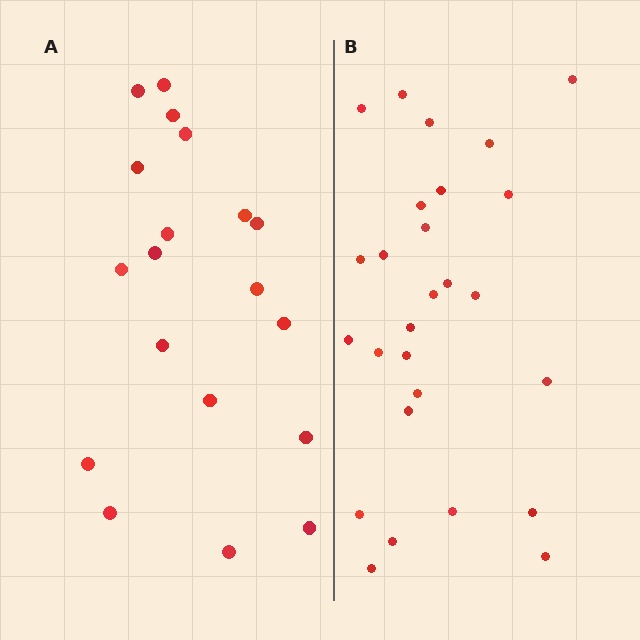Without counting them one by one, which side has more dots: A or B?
Region B (the right region) has more dots.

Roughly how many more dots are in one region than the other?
Region B has roughly 8 or so more dots than region A.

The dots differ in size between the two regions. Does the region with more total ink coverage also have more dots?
No. Region A has more total ink coverage because its dots are larger, but region B actually contains more individual dots. Total area can be misleading — the number of items is what matters here.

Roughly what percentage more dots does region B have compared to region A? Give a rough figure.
About 40% more.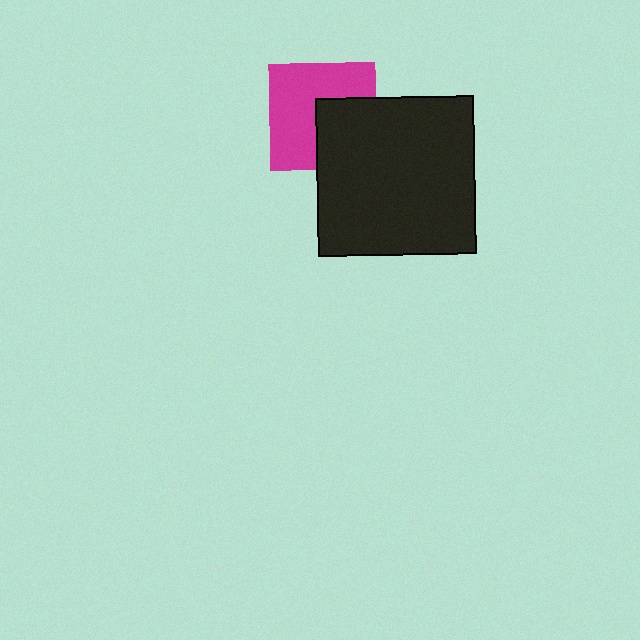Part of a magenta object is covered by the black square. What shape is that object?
It is a square.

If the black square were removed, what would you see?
You would see the complete magenta square.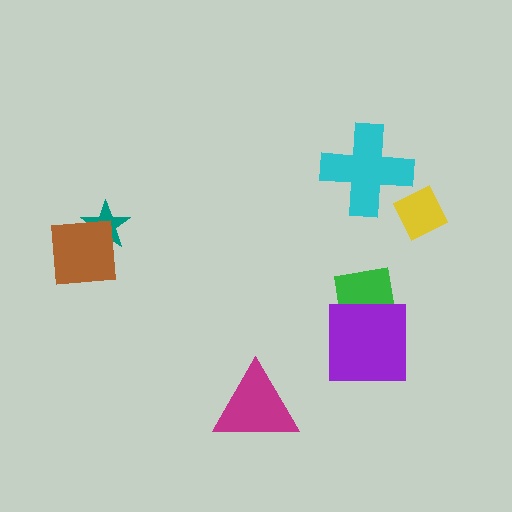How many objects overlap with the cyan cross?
0 objects overlap with the cyan cross.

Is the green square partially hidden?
Yes, it is partially covered by another shape.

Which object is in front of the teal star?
The brown square is in front of the teal star.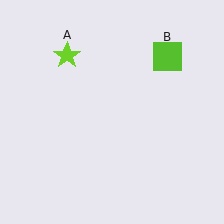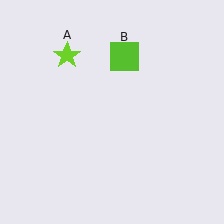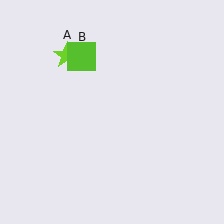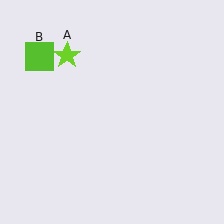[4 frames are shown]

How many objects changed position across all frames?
1 object changed position: lime square (object B).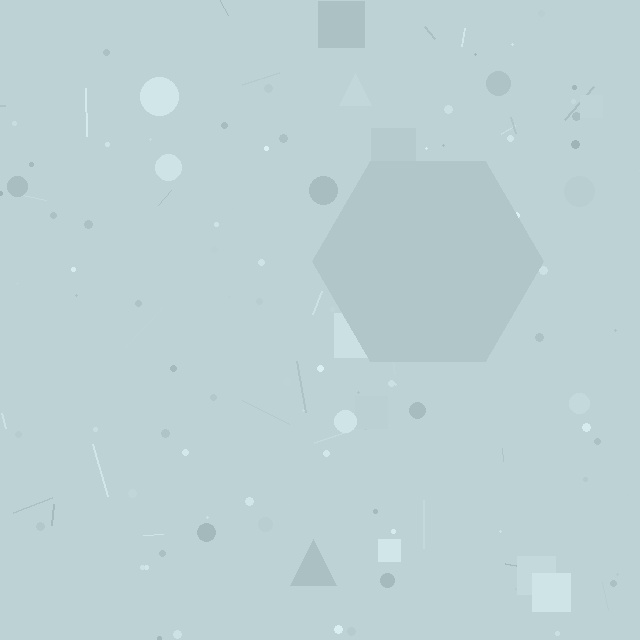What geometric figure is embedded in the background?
A hexagon is embedded in the background.